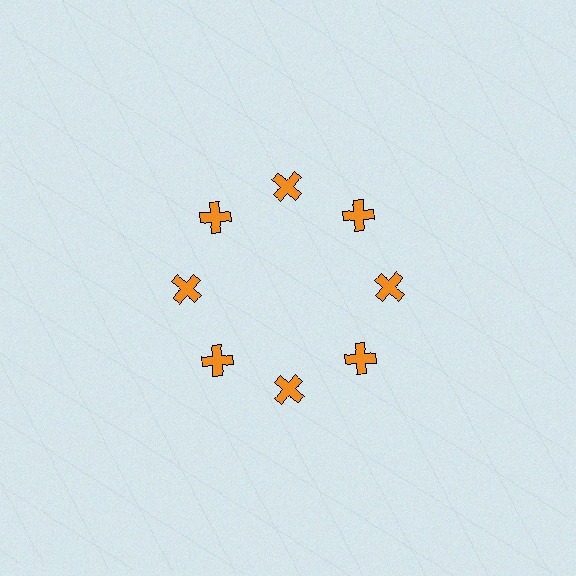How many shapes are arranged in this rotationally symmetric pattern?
There are 8 shapes, arranged in 8 groups of 1.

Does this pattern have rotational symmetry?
Yes, this pattern has 8-fold rotational symmetry. It looks the same after rotating 45 degrees around the center.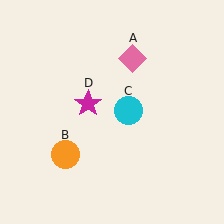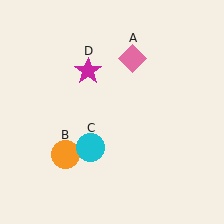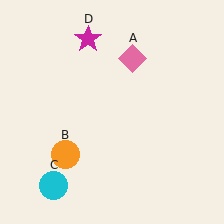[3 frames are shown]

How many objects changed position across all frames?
2 objects changed position: cyan circle (object C), magenta star (object D).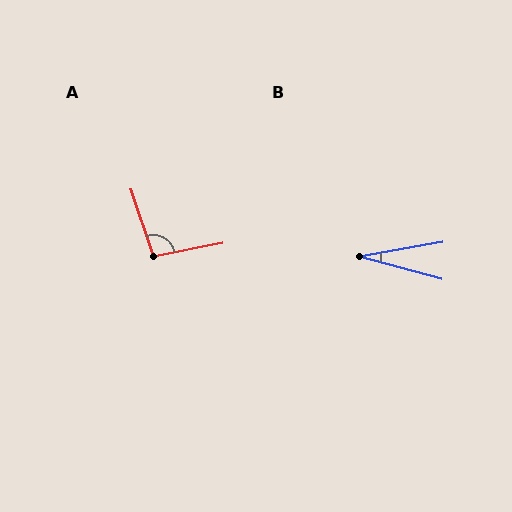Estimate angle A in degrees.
Approximately 97 degrees.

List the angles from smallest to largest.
B (25°), A (97°).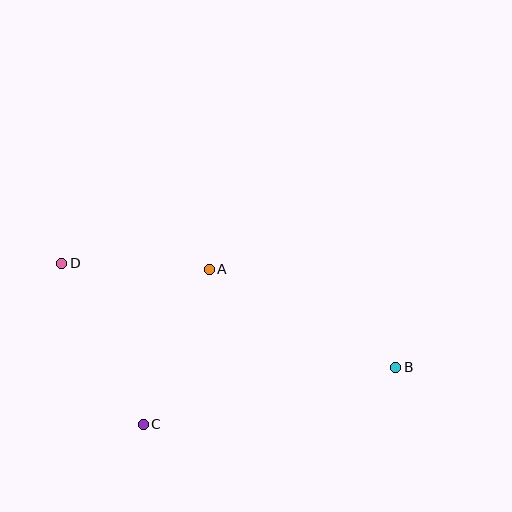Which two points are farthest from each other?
Points B and D are farthest from each other.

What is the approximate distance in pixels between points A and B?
The distance between A and B is approximately 210 pixels.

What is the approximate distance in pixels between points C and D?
The distance between C and D is approximately 180 pixels.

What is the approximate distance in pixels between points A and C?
The distance between A and C is approximately 169 pixels.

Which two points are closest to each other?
Points A and D are closest to each other.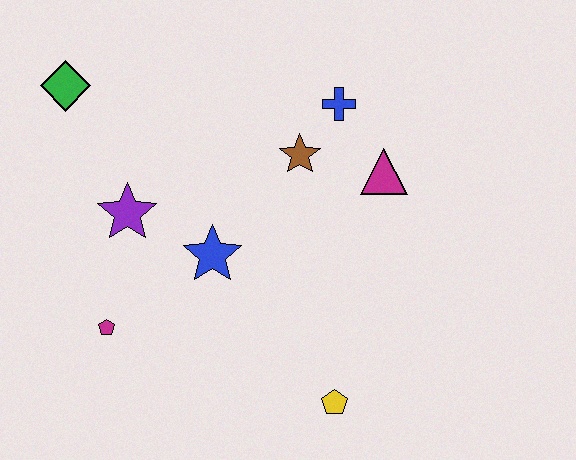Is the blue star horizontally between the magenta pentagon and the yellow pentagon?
Yes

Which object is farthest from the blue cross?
The magenta pentagon is farthest from the blue cross.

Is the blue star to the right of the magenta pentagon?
Yes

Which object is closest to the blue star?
The purple star is closest to the blue star.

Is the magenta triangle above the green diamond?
No